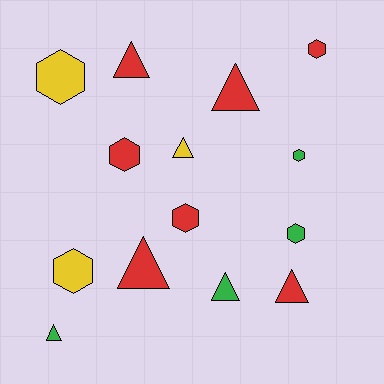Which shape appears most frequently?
Triangle, with 7 objects.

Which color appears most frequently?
Red, with 7 objects.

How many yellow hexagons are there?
There are 2 yellow hexagons.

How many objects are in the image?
There are 14 objects.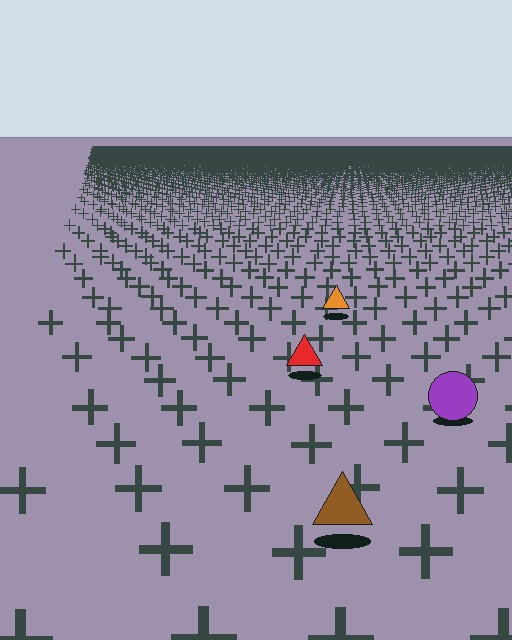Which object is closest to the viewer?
The brown triangle is closest. The texture marks near it are larger and more spread out.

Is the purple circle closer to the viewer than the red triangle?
Yes. The purple circle is closer — you can tell from the texture gradient: the ground texture is coarser near it.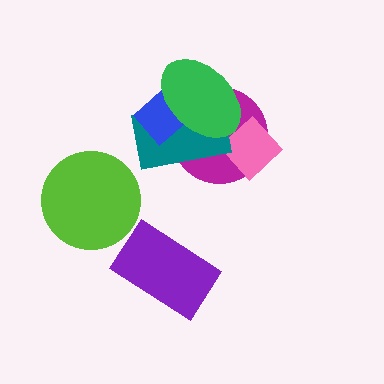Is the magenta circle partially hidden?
Yes, it is partially covered by another shape.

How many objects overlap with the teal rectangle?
3 objects overlap with the teal rectangle.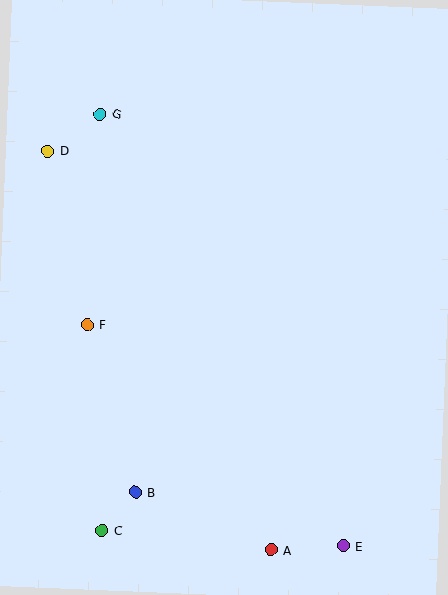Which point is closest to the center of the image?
Point F at (87, 324) is closest to the center.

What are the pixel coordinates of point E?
Point E is at (343, 546).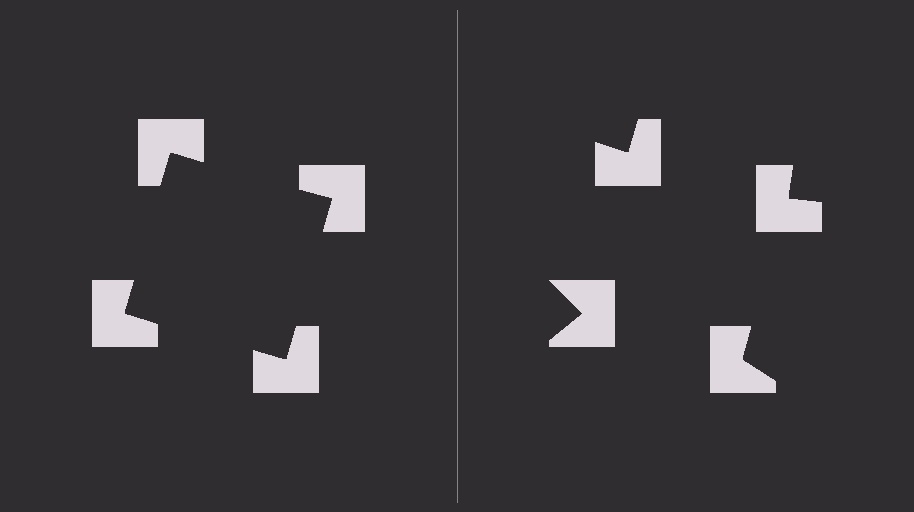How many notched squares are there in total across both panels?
8 — 4 on each side.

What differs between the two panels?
The notched squares are positioned identically on both sides; only the wedge orientations differ. On the left they align to a square; on the right they are misaligned.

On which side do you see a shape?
An illusory square appears on the left side. On the right side the wedge cuts are rotated, so no coherent shape forms.